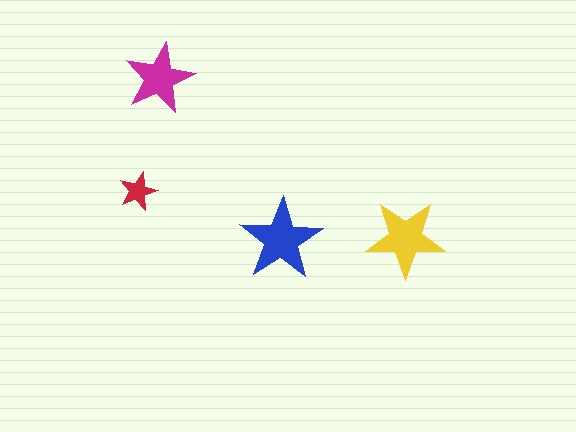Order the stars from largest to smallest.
the blue one, the yellow one, the magenta one, the red one.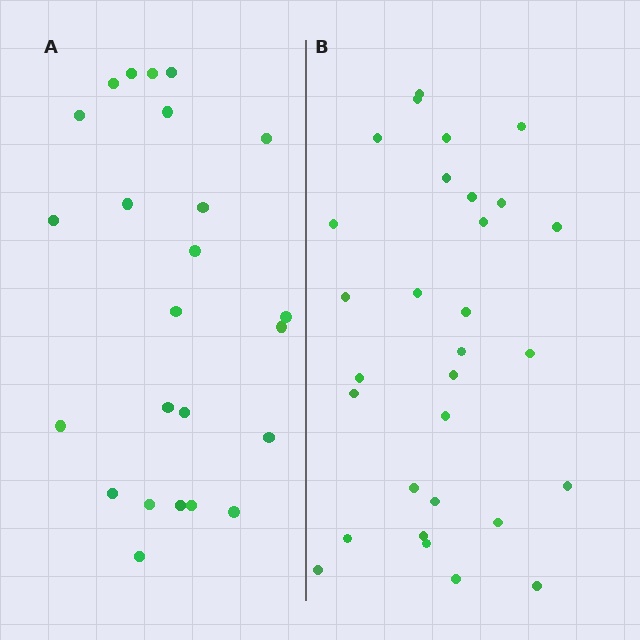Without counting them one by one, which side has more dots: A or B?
Region B (the right region) has more dots.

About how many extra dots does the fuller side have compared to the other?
Region B has about 6 more dots than region A.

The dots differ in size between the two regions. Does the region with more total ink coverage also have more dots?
No. Region A has more total ink coverage because its dots are larger, but region B actually contains more individual dots. Total area can be misleading — the number of items is what matters here.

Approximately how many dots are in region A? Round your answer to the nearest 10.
About 20 dots. (The exact count is 24, which rounds to 20.)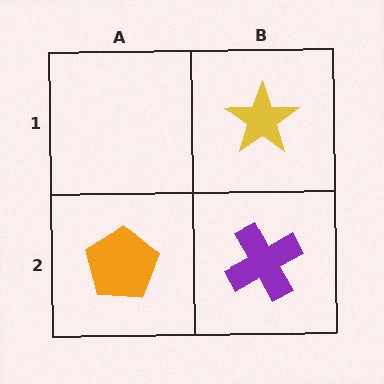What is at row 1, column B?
A yellow star.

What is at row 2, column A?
An orange pentagon.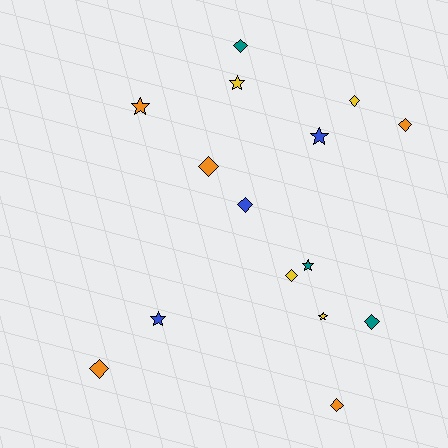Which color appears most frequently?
Orange, with 5 objects.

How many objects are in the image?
There are 15 objects.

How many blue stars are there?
There are 2 blue stars.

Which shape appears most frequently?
Diamond, with 9 objects.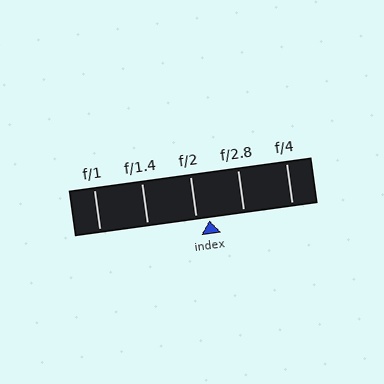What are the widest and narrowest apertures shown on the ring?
The widest aperture shown is f/1 and the narrowest is f/4.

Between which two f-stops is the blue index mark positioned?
The index mark is between f/2 and f/2.8.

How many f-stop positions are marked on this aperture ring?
There are 5 f-stop positions marked.